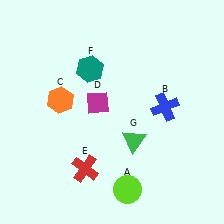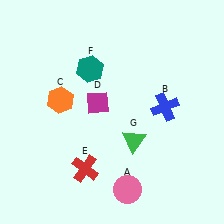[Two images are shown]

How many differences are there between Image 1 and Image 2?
There is 1 difference between the two images.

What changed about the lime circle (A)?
In Image 1, A is lime. In Image 2, it changed to pink.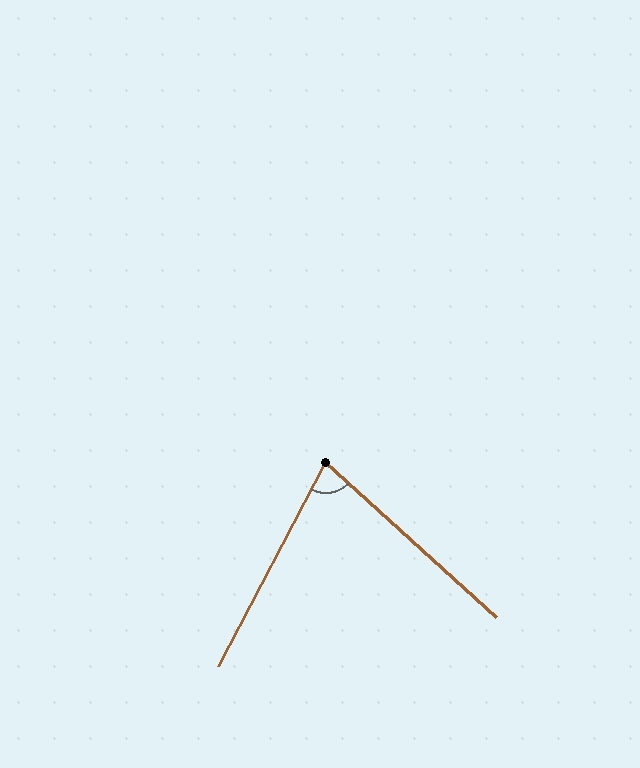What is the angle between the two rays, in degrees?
Approximately 75 degrees.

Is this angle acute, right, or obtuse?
It is acute.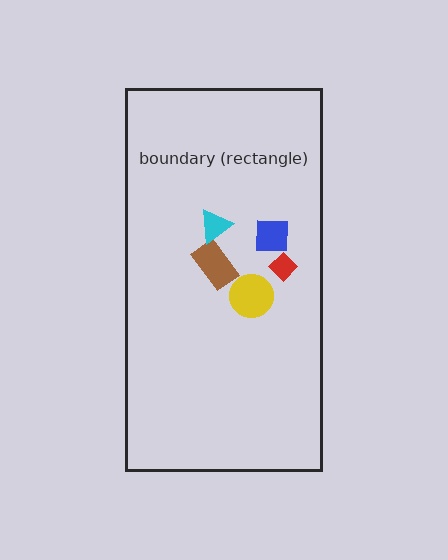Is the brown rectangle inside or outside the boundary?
Inside.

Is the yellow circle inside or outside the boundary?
Inside.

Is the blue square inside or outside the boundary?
Inside.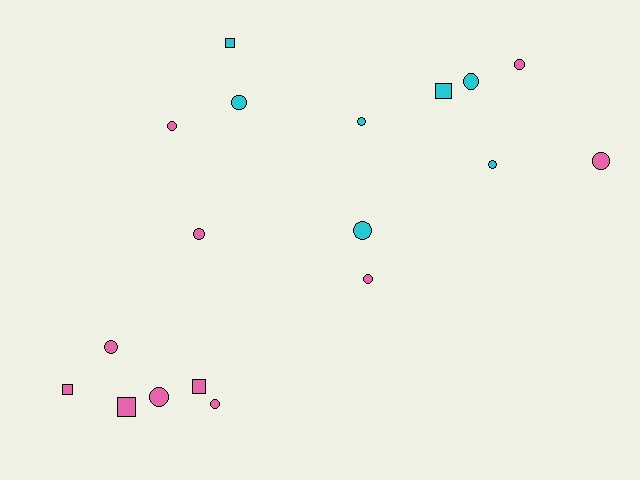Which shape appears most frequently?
Circle, with 13 objects.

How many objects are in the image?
There are 18 objects.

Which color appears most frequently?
Pink, with 11 objects.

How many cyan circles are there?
There are 5 cyan circles.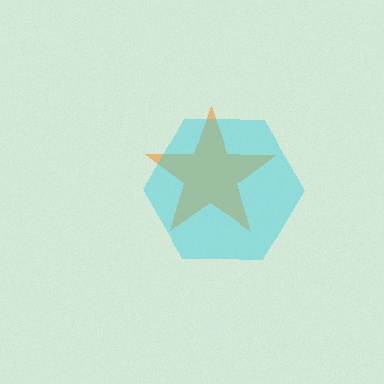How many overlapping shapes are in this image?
There are 2 overlapping shapes in the image.